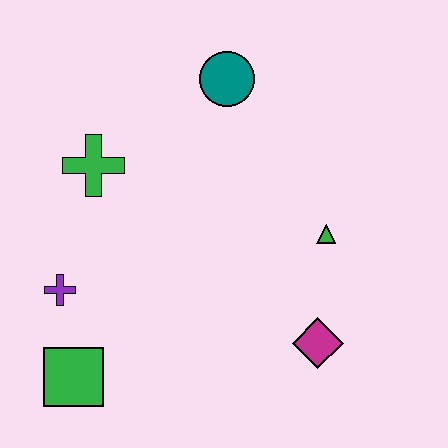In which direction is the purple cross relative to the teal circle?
The purple cross is below the teal circle.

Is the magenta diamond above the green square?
Yes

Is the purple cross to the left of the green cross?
Yes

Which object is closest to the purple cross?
The green square is closest to the purple cross.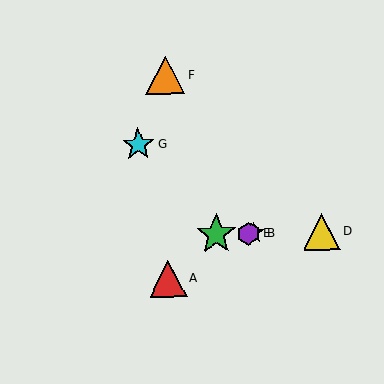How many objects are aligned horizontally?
4 objects (B, C, D, E) are aligned horizontally.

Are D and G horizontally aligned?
No, D is at y≈232 and G is at y≈144.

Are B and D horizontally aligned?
Yes, both are at y≈233.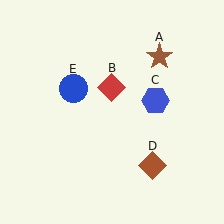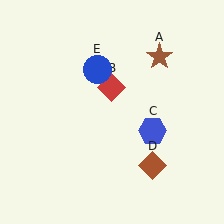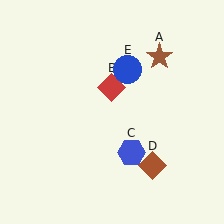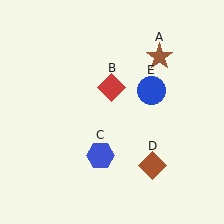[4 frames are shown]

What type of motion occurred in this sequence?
The blue hexagon (object C), blue circle (object E) rotated clockwise around the center of the scene.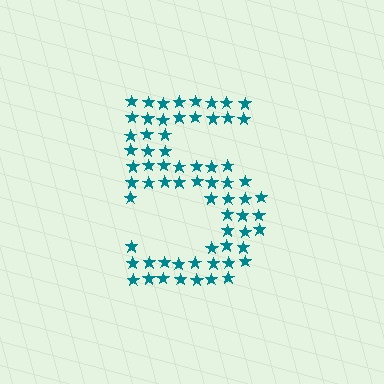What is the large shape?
The large shape is the digit 5.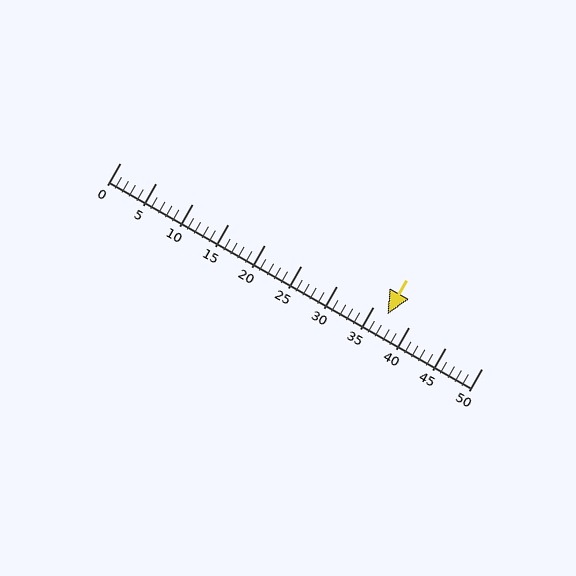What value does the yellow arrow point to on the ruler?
The yellow arrow points to approximately 37.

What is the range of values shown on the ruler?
The ruler shows values from 0 to 50.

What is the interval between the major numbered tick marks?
The major tick marks are spaced 5 units apart.